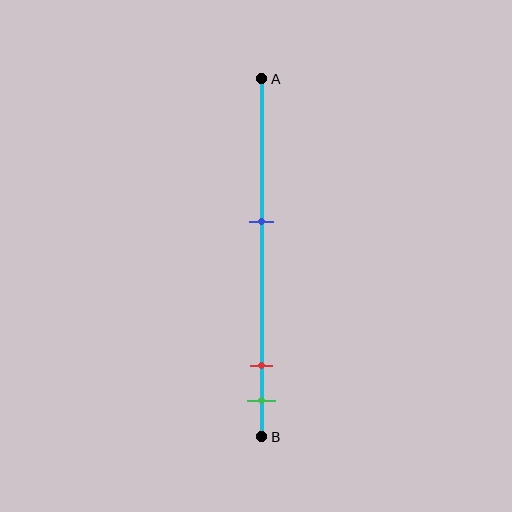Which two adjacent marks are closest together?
The red and green marks are the closest adjacent pair.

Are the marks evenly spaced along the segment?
No, the marks are not evenly spaced.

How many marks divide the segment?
There are 3 marks dividing the segment.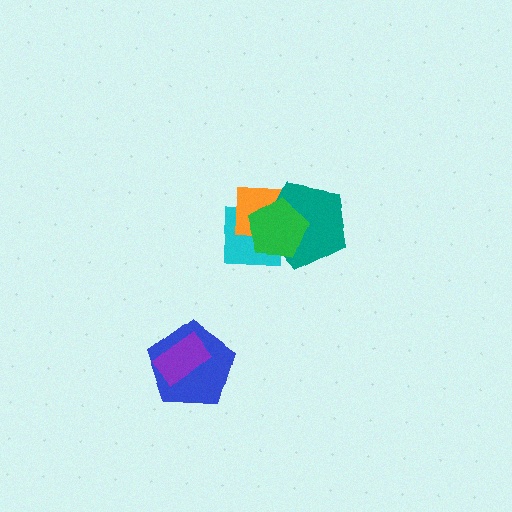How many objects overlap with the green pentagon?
3 objects overlap with the green pentagon.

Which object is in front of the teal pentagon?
The green pentagon is in front of the teal pentagon.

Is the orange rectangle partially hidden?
Yes, it is partially covered by another shape.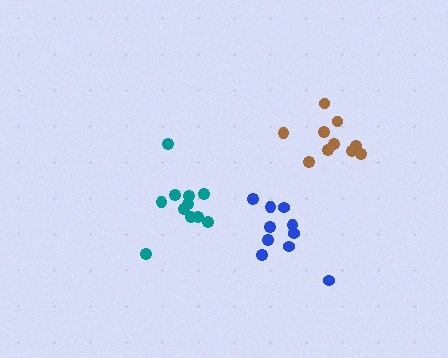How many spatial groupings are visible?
There are 3 spatial groupings.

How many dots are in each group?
Group 1: 10 dots, Group 2: 11 dots, Group 3: 10 dots (31 total).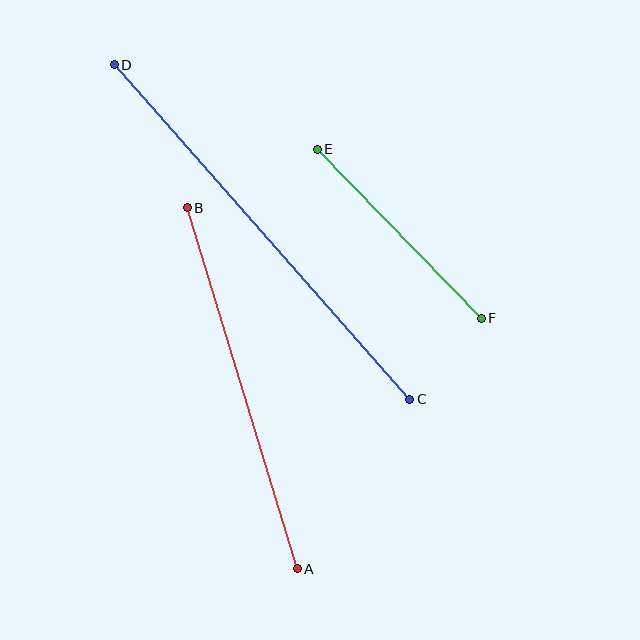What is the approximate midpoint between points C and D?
The midpoint is at approximately (262, 232) pixels.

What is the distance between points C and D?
The distance is approximately 446 pixels.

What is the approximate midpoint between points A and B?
The midpoint is at approximately (242, 388) pixels.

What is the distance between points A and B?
The distance is approximately 377 pixels.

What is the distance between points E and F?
The distance is approximately 236 pixels.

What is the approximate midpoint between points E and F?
The midpoint is at approximately (399, 234) pixels.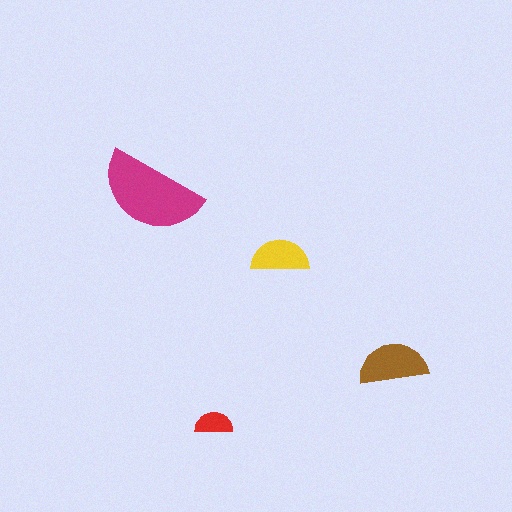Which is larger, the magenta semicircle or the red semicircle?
The magenta one.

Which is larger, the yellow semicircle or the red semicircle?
The yellow one.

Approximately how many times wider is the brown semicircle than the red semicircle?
About 2 times wider.